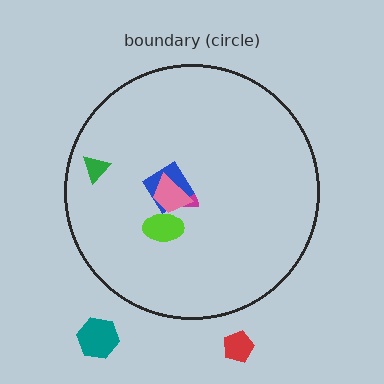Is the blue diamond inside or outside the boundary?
Inside.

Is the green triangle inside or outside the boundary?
Inside.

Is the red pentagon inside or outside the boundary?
Outside.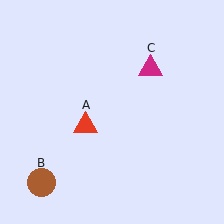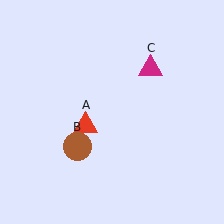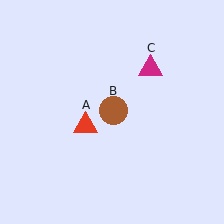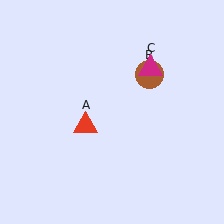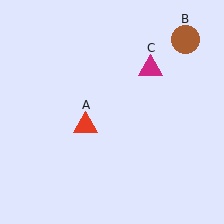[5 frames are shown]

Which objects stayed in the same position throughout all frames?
Red triangle (object A) and magenta triangle (object C) remained stationary.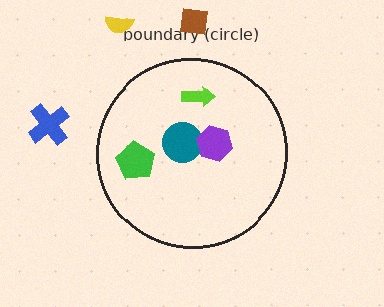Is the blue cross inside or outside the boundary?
Outside.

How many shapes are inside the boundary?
4 inside, 3 outside.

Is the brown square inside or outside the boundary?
Outside.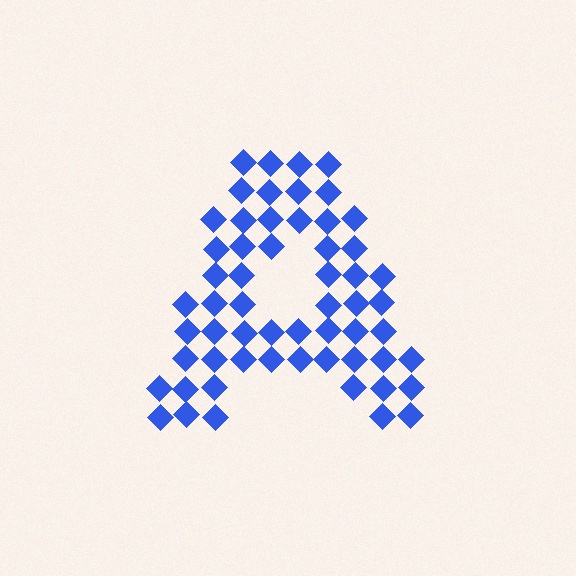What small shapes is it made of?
It is made of small diamonds.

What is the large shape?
The large shape is the letter A.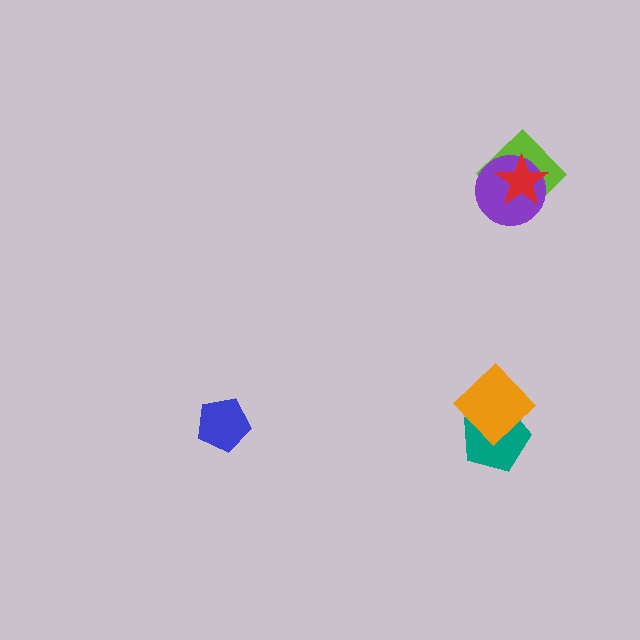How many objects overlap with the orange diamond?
1 object overlaps with the orange diamond.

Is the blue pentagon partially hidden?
No, no other shape covers it.